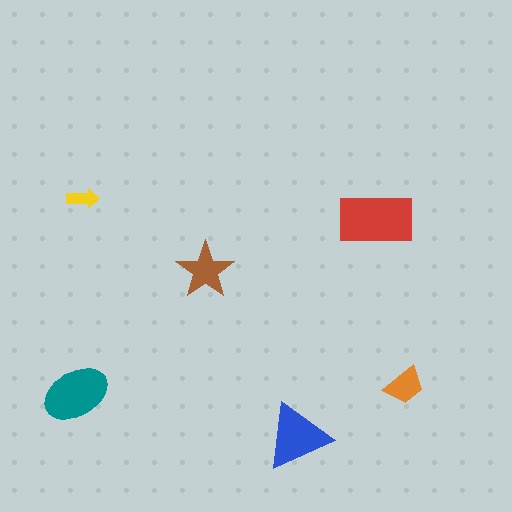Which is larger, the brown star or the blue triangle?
The blue triangle.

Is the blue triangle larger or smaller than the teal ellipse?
Smaller.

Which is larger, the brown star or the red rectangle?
The red rectangle.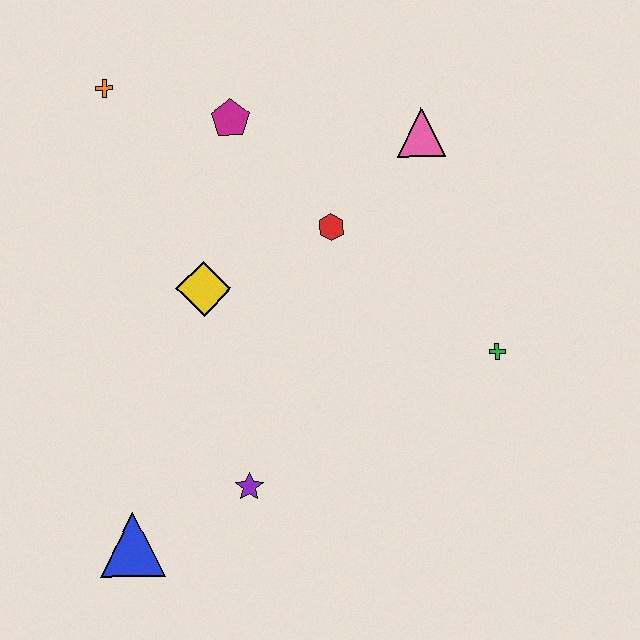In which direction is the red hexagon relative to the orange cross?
The red hexagon is to the right of the orange cross.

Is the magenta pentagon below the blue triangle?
No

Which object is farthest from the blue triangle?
The pink triangle is farthest from the blue triangle.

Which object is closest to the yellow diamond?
The red hexagon is closest to the yellow diamond.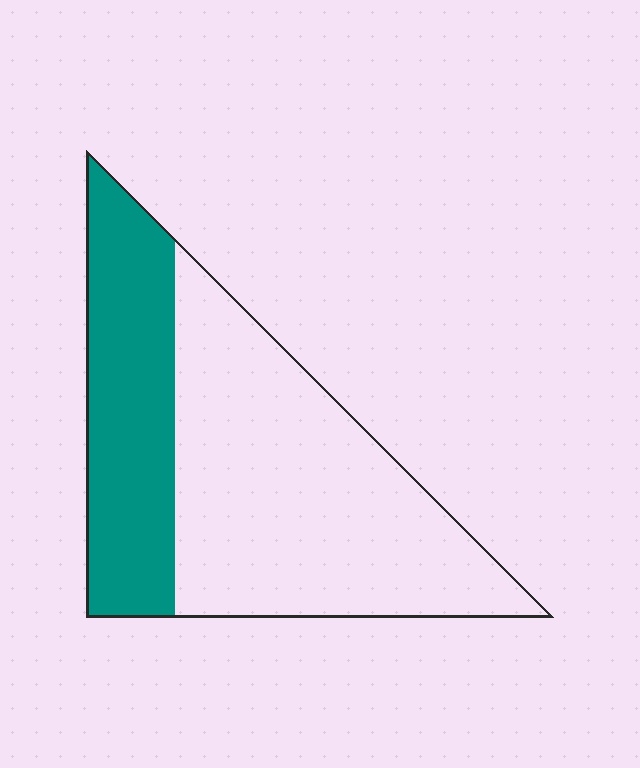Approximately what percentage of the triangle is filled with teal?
Approximately 35%.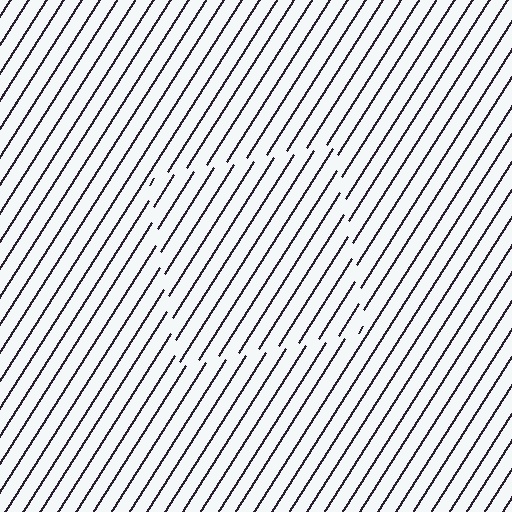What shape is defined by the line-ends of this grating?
An illusory square. The interior of the shape contains the same grating, shifted by half a period — the contour is defined by the phase discontinuity where line-ends from the inner and outer gratings abut.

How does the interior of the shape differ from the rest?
The interior of the shape contains the same grating, shifted by half a period — the contour is defined by the phase discontinuity where line-ends from the inner and outer gratings abut.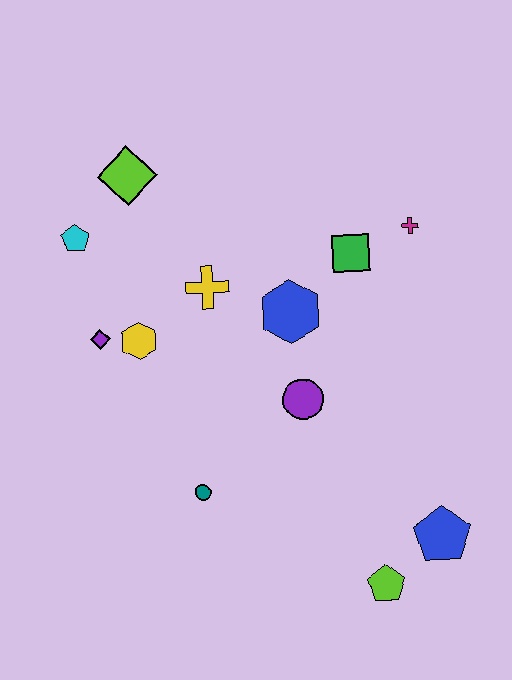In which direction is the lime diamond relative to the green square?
The lime diamond is to the left of the green square.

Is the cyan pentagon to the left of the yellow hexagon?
Yes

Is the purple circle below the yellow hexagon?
Yes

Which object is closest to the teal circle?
The purple circle is closest to the teal circle.